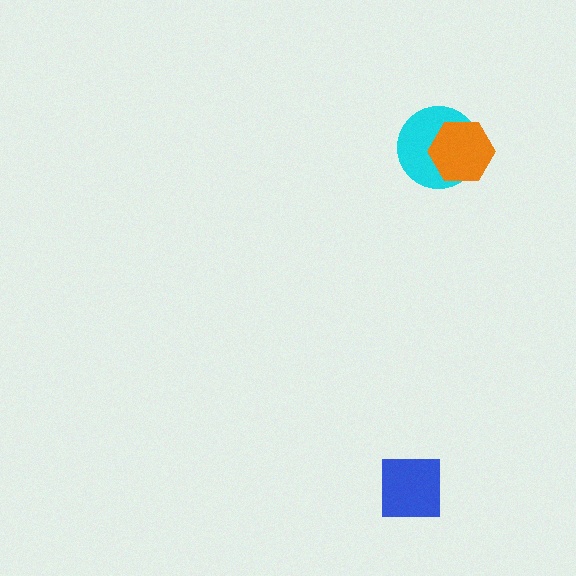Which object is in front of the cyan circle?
The orange hexagon is in front of the cyan circle.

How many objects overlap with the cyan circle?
1 object overlaps with the cyan circle.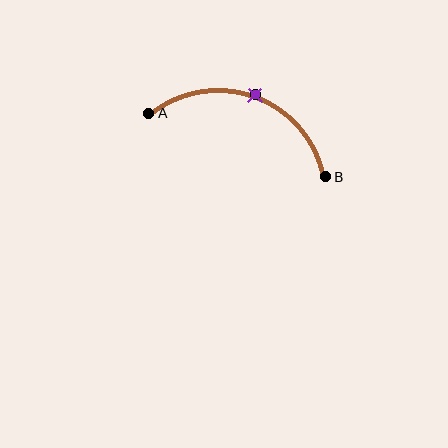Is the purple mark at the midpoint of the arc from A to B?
Yes. The purple mark lies on the arc at equal arc-length from both A and B — it is the arc midpoint.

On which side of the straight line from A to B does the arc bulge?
The arc bulges above the straight line connecting A and B.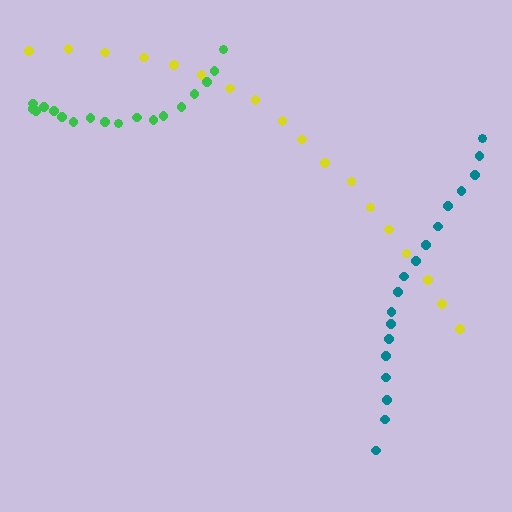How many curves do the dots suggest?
There are 3 distinct paths.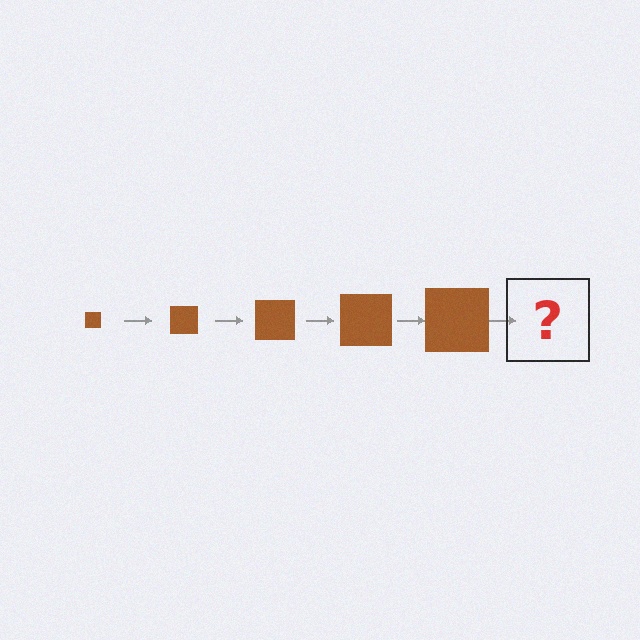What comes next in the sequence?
The next element should be a brown square, larger than the previous one.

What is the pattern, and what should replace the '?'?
The pattern is that the square gets progressively larger each step. The '?' should be a brown square, larger than the previous one.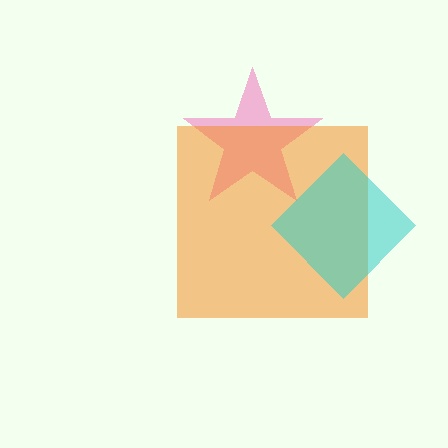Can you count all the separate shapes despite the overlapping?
Yes, there are 3 separate shapes.